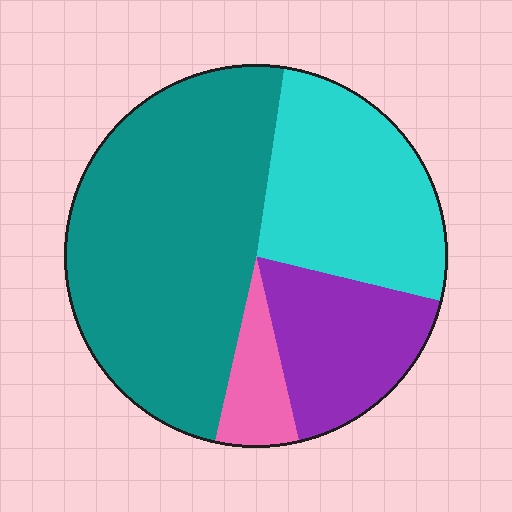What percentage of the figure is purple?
Purple covers about 15% of the figure.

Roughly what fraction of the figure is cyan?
Cyan covers roughly 25% of the figure.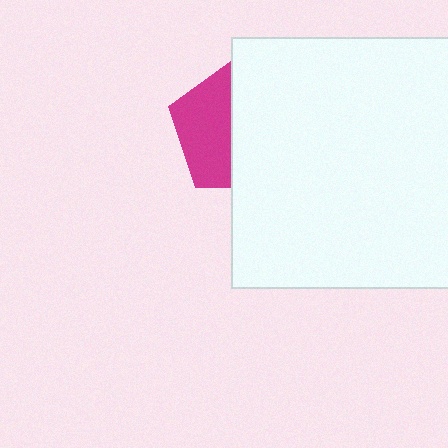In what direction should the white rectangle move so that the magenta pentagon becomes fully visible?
The white rectangle should move right. That is the shortest direction to clear the overlap and leave the magenta pentagon fully visible.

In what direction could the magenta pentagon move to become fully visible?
The magenta pentagon could move left. That would shift it out from behind the white rectangle entirely.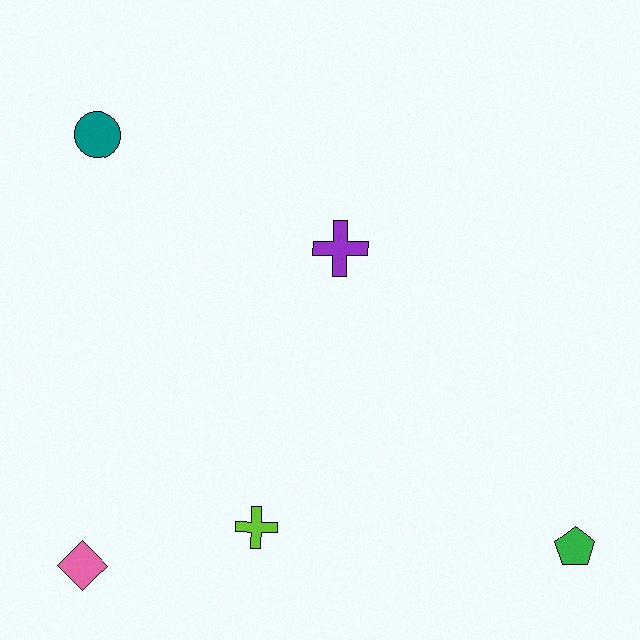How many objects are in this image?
There are 5 objects.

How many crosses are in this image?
There are 2 crosses.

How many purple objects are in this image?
There is 1 purple object.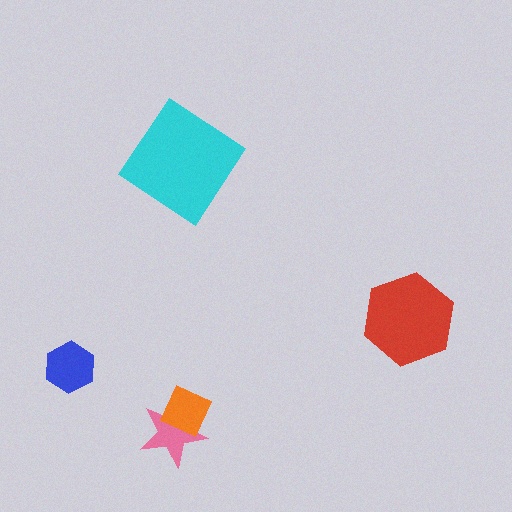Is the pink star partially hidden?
Yes, it is partially covered by another shape.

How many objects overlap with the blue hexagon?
0 objects overlap with the blue hexagon.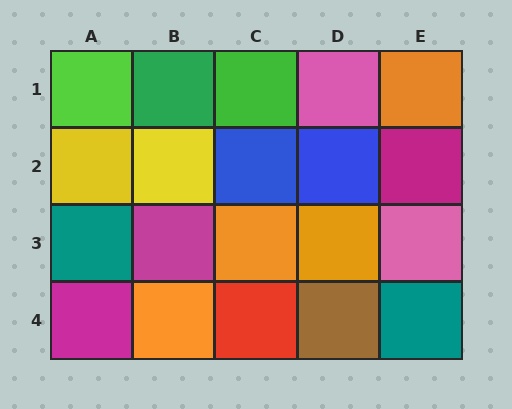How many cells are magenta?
3 cells are magenta.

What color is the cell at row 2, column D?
Blue.